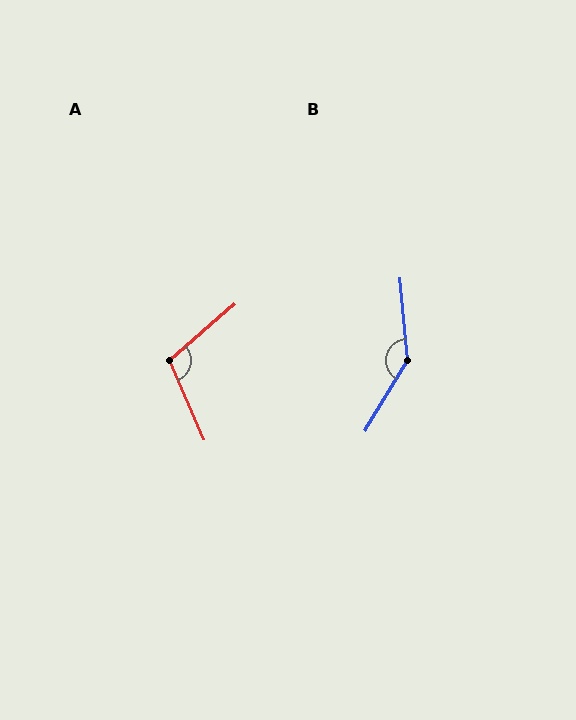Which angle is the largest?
B, at approximately 144 degrees.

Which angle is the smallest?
A, at approximately 108 degrees.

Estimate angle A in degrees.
Approximately 108 degrees.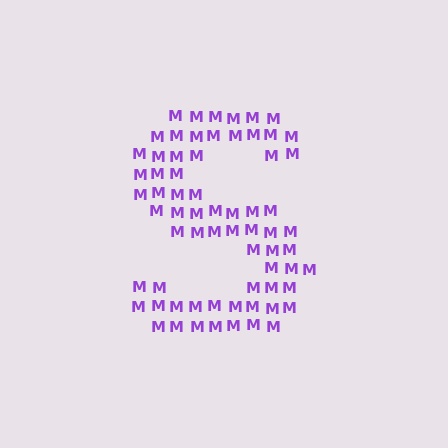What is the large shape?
The large shape is the letter S.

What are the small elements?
The small elements are letter M's.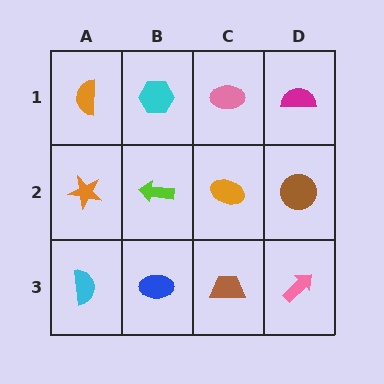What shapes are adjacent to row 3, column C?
An orange ellipse (row 2, column C), a blue ellipse (row 3, column B), a pink arrow (row 3, column D).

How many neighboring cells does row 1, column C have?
3.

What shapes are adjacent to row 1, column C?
An orange ellipse (row 2, column C), a cyan hexagon (row 1, column B), a magenta semicircle (row 1, column D).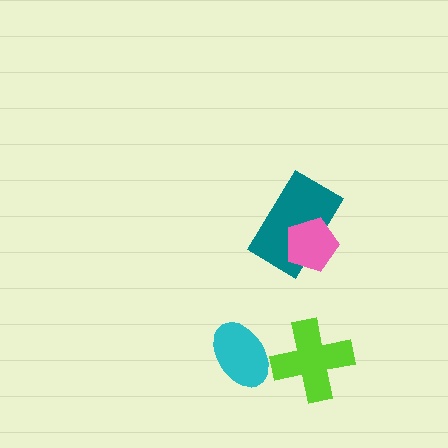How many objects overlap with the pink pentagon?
1 object overlaps with the pink pentagon.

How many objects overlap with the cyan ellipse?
0 objects overlap with the cyan ellipse.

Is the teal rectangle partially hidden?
Yes, it is partially covered by another shape.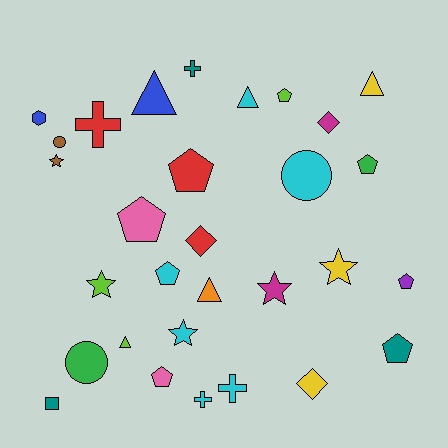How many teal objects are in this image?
There are 3 teal objects.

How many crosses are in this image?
There are 4 crosses.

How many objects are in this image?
There are 30 objects.